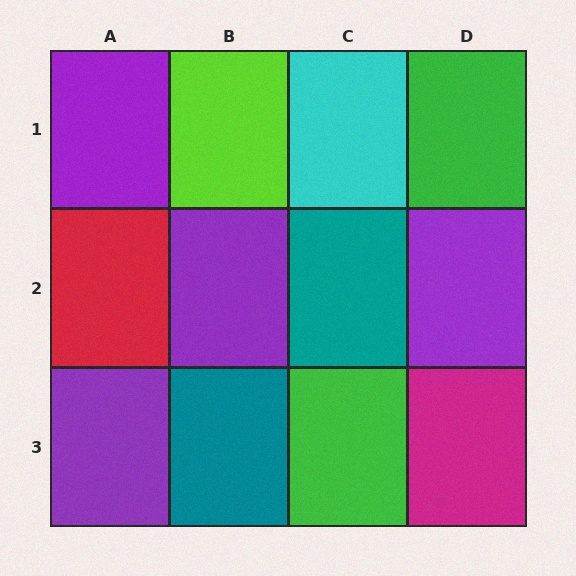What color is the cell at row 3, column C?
Green.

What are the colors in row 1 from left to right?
Purple, lime, cyan, green.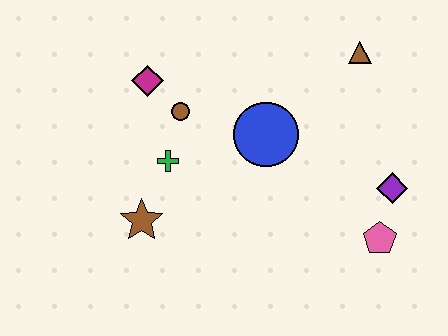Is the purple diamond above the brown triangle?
No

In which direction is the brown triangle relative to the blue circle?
The brown triangle is to the right of the blue circle.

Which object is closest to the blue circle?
The brown circle is closest to the blue circle.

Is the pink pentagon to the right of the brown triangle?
Yes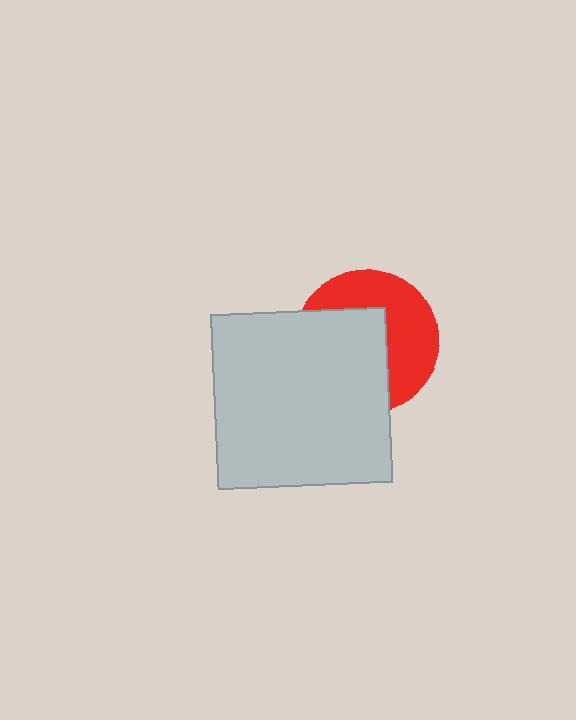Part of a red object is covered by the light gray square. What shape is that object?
It is a circle.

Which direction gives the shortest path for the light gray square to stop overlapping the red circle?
Moving toward the lower-left gives the shortest separation.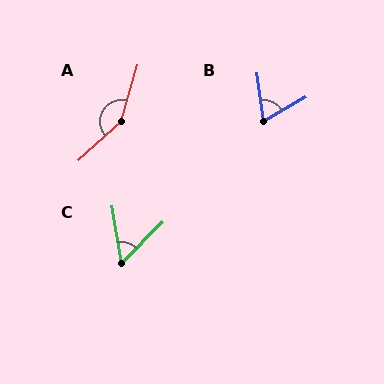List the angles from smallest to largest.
C (54°), B (68°), A (148°).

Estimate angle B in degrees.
Approximately 68 degrees.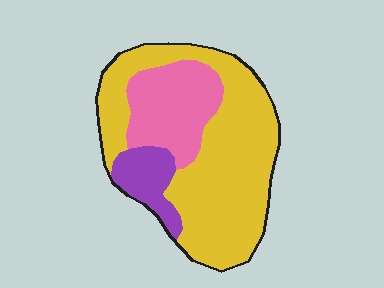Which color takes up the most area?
Yellow, at roughly 65%.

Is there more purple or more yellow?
Yellow.